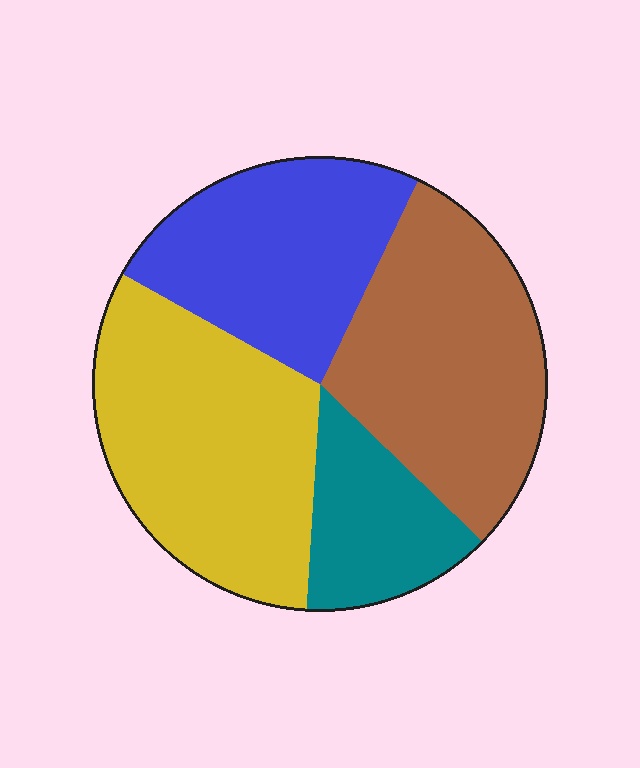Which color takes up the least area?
Teal, at roughly 15%.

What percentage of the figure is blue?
Blue takes up about one quarter (1/4) of the figure.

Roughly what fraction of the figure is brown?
Brown takes up about one third (1/3) of the figure.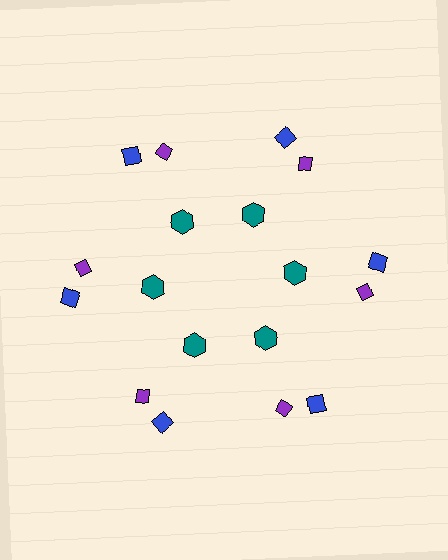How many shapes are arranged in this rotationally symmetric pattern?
There are 18 shapes, arranged in 6 groups of 3.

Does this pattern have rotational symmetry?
Yes, this pattern has 6-fold rotational symmetry. It looks the same after rotating 60 degrees around the center.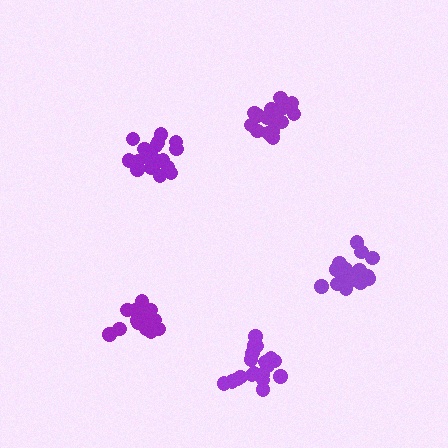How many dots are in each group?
Group 1: 17 dots, Group 2: 20 dots, Group 3: 21 dots, Group 4: 20 dots, Group 5: 20 dots (98 total).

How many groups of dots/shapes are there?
There are 5 groups.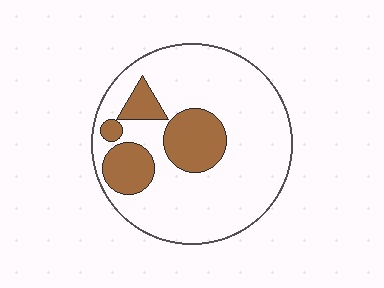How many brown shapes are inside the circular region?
4.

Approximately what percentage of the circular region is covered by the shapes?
Approximately 20%.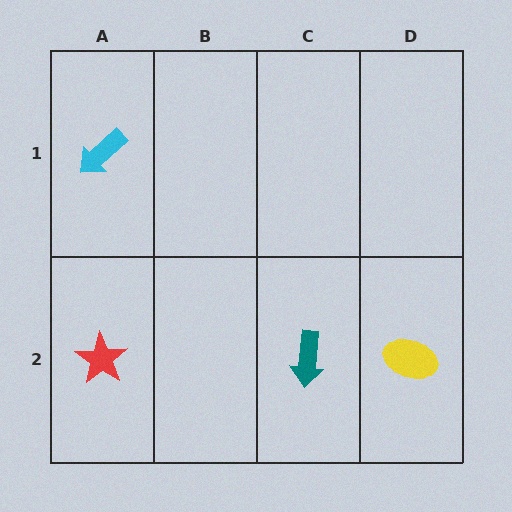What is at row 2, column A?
A red star.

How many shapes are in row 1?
1 shape.